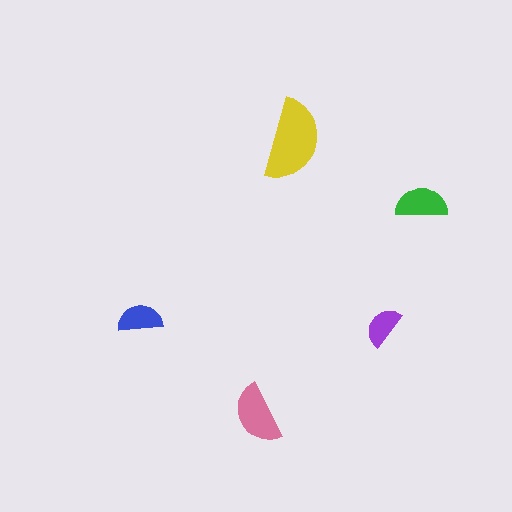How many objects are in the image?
There are 5 objects in the image.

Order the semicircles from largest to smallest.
the yellow one, the pink one, the green one, the blue one, the purple one.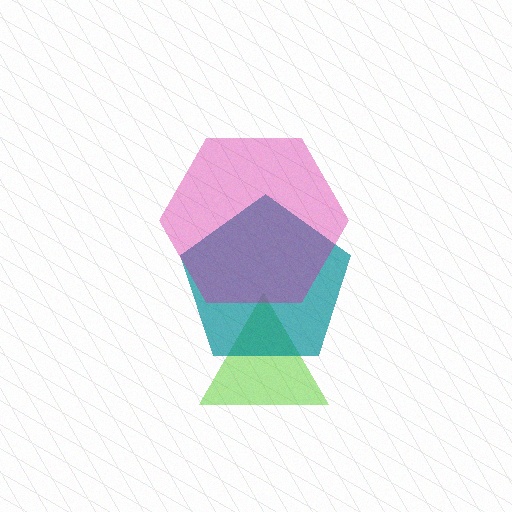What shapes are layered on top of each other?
The layered shapes are: a lime triangle, a teal pentagon, a magenta hexagon.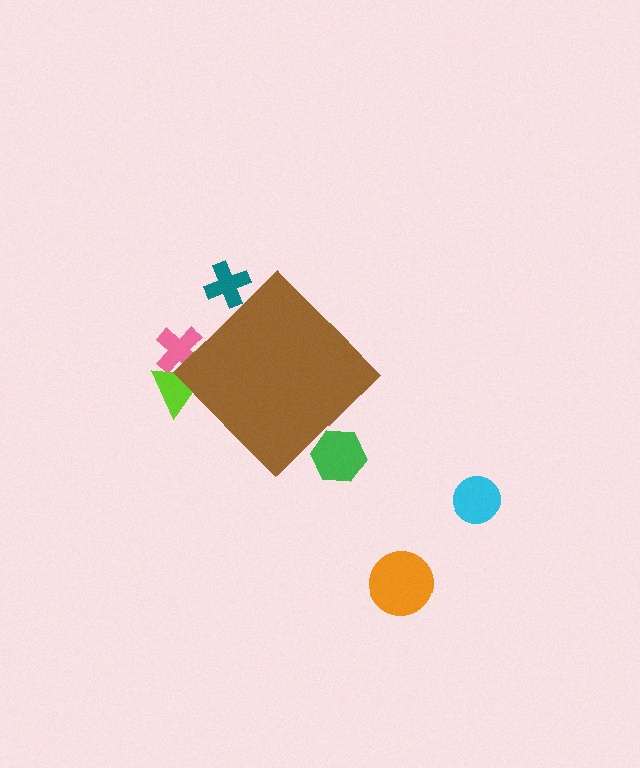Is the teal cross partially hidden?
Yes, the teal cross is partially hidden behind the brown diamond.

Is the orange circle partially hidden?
No, the orange circle is fully visible.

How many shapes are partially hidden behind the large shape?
4 shapes are partially hidden.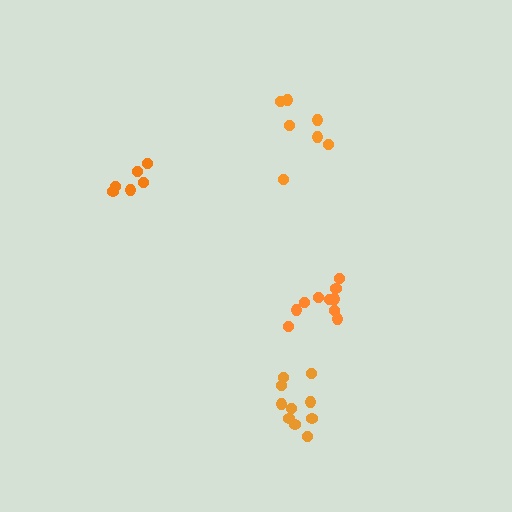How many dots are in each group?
Group 1: 7 dots, Group 2: 6 dots, Group 3: 10 dots, Group 4: 10 dots (33 total).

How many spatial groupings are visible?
There are 4 spatial groupings.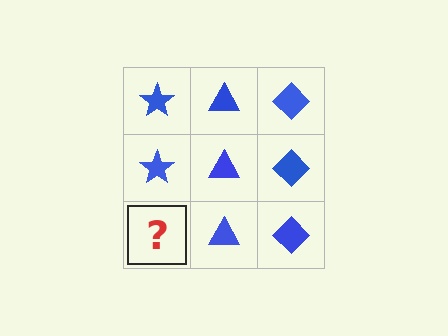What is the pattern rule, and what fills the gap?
The rule is that each column has a consistent shape. The gap should be filled with a blue star.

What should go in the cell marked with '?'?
The missing cell should contain a blue star.